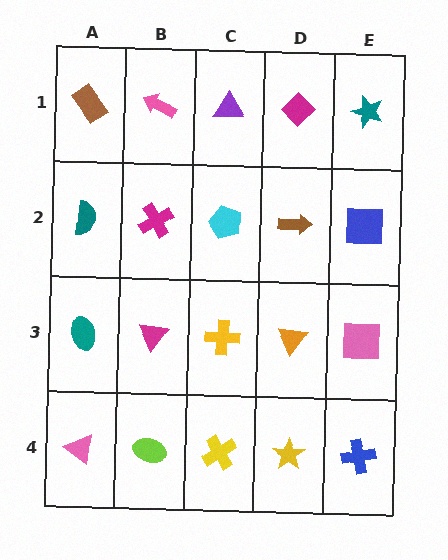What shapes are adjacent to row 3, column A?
A teal semicircle (row 2, column A), a pink triangle (row 4, column A), a magenta triangle (row 3, column B).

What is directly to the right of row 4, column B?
A yellow cross.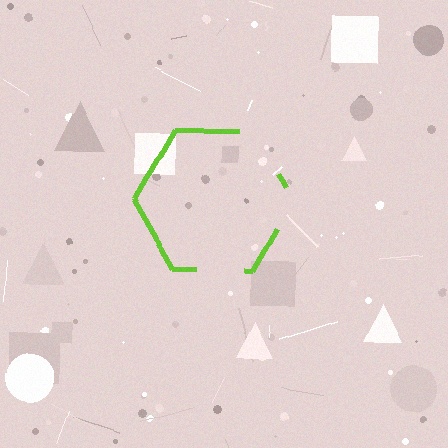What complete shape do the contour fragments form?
The contour fragments form a hexagon.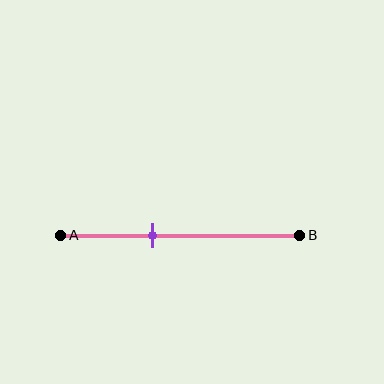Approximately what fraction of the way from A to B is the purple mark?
The purple mark is approximately 40% of the way from A to B.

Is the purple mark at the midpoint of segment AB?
No, the mark is at about 40% from A, not at the 50% midpoint.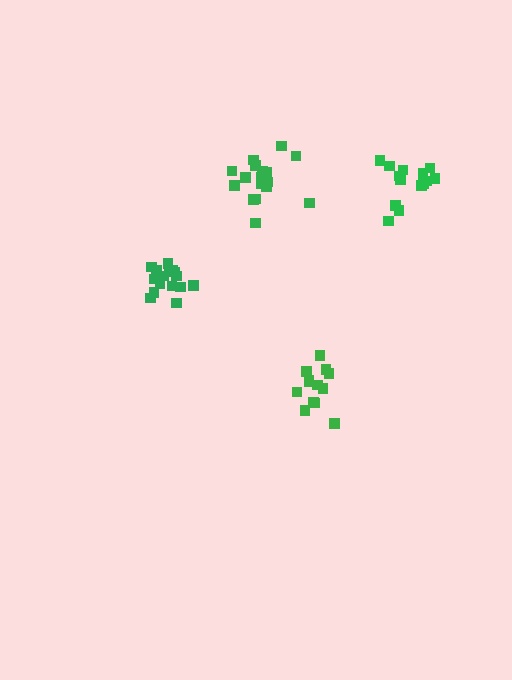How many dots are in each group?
Group 1: 13 dots, Group 2: 18 dots, Group 3: 17 dots, Group 4: 14 dots (62 total).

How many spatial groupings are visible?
There are 4 spatial groupings.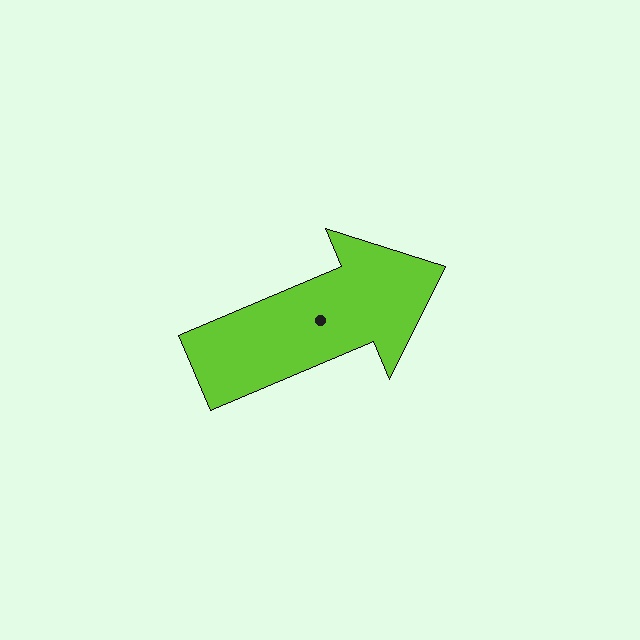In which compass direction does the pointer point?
Northeast.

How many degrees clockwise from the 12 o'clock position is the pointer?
Approximately 67 degrees.